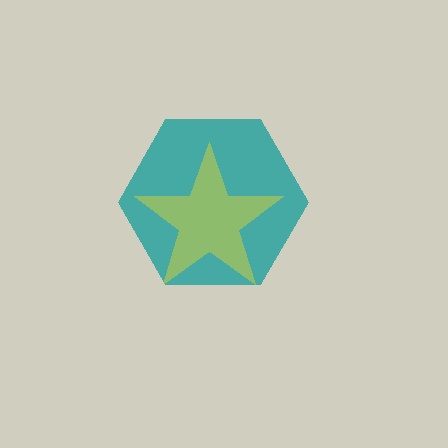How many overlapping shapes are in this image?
There are 2 overlapping shapes in the image.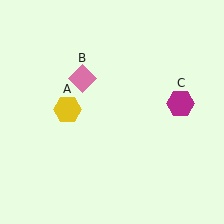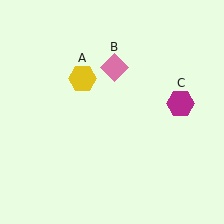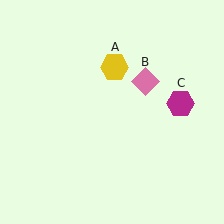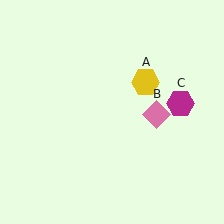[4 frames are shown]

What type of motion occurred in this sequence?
The yellow hexagon (object A), pink diamond (object B) rotated clockwise around the center of the scene.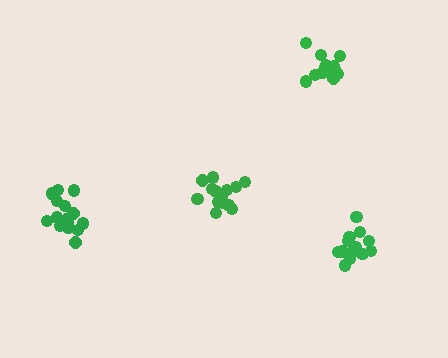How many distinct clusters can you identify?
There are 4 distinct clusters.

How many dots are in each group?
Group 1: 17 dots, Group 2: 16 dots, Group 3: 15 dots, Group 4: 17 dots (65 total).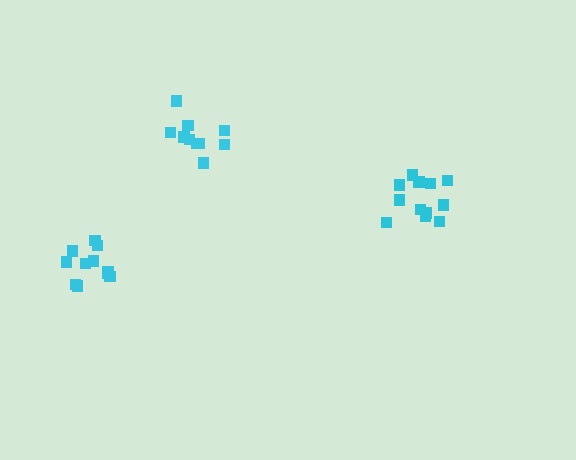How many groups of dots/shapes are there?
There are 3 groups.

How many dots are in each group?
Group 1: 10 dots, Group 2: 12 dots, Group 3: 11 dots (33 total).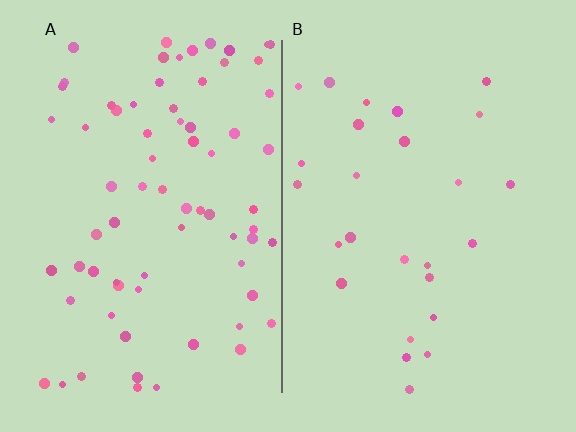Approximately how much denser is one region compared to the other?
Approximately 2.8× — region A over region B.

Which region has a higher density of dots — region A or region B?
A (the left).